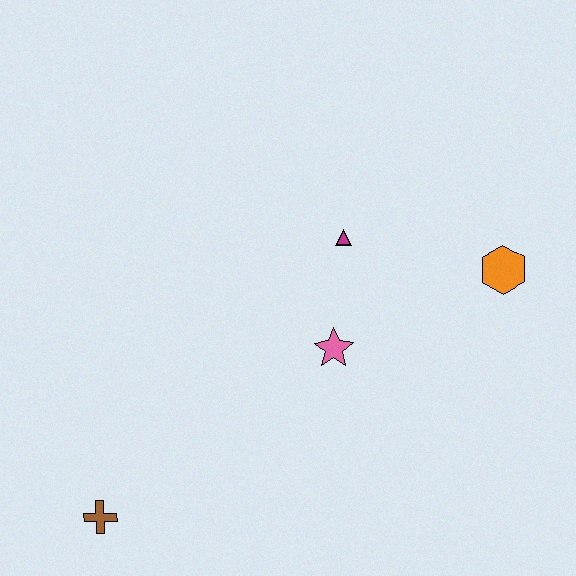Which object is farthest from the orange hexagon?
The brown cross is farthest from the orange hexagon.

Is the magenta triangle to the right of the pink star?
Yes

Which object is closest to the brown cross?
The pink star is closest to the brown cross.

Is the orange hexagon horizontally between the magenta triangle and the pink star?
No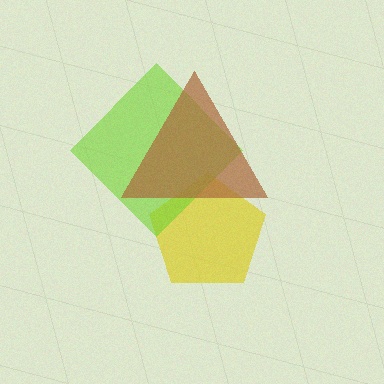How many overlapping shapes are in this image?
There are 3 overlapping shapes in the image.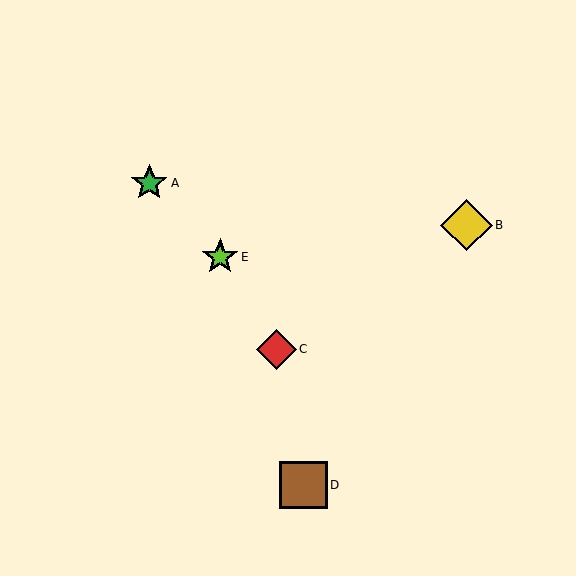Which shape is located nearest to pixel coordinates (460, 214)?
The yellow diamond (labeled B) at (466, 225) is nearest to that location.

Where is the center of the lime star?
The center of the lime star is at (220, 257).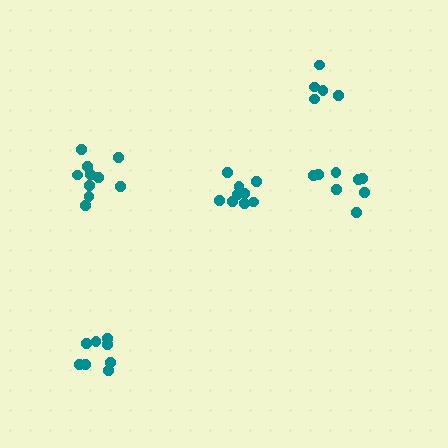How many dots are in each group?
Group 1: 10 dots, Group 2: 9 dots, Group 3: 5 dots, Group 4: 8 dots, Group 5: 8 dots (40 total).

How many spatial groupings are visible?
There are 5 spatial groupings.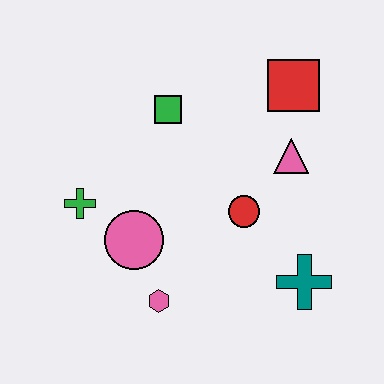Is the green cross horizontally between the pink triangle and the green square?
No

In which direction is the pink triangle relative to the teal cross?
The pink triangle is above the teal cross.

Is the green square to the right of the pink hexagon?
Yes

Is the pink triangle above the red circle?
Yes